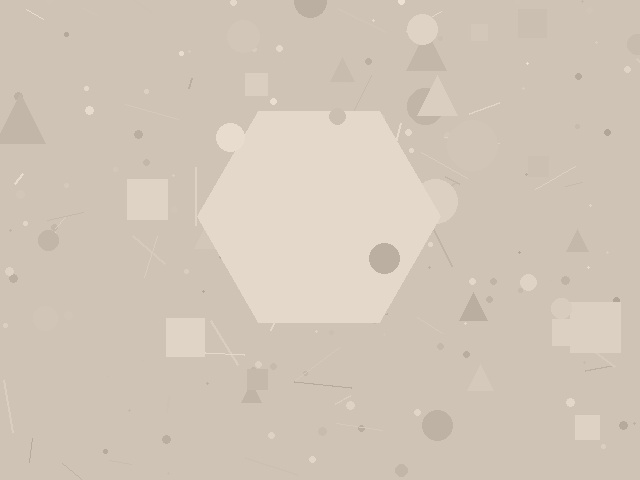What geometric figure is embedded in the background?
A hexagon is embedded in the background.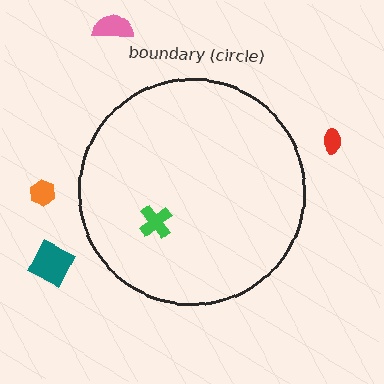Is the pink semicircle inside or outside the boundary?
Outside.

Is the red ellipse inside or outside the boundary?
Outside.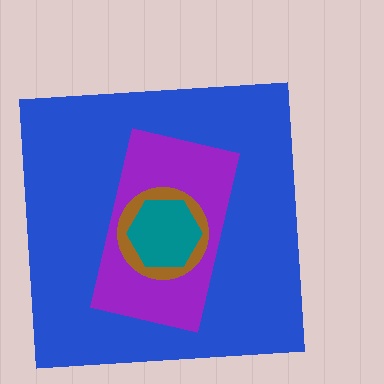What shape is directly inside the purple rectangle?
The brown circle.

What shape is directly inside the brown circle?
The teal hexagon.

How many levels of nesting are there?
4.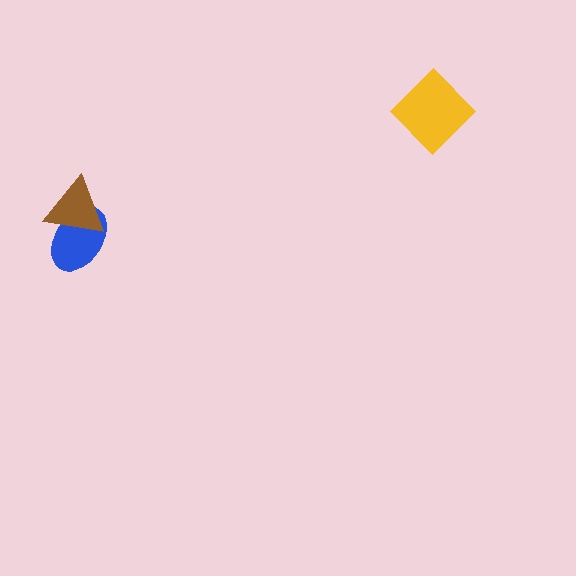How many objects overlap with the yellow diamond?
0 objects overlap with the yellow diamond.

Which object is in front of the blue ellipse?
The brown triangle is in front of the blue ellipse.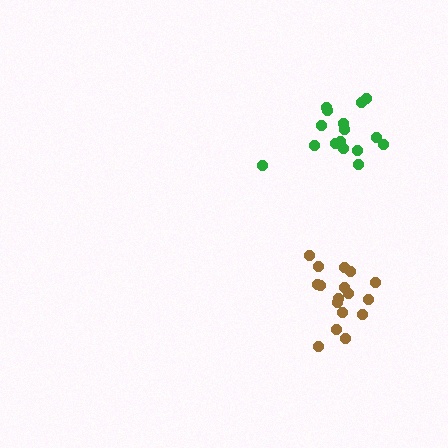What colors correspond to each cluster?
The clusters are colored: brown, green.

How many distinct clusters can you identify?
There are 2 distinct clusters.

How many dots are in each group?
Group 1: 17 dots, Group 2: 16 dots (33 total).